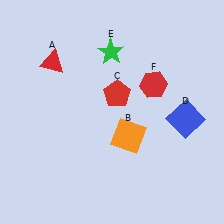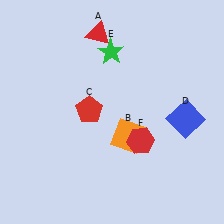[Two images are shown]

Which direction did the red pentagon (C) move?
The red pentagon (C) moved left.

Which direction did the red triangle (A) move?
The red triangle (A) moved right.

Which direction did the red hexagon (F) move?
The red hexagon (F) moved down.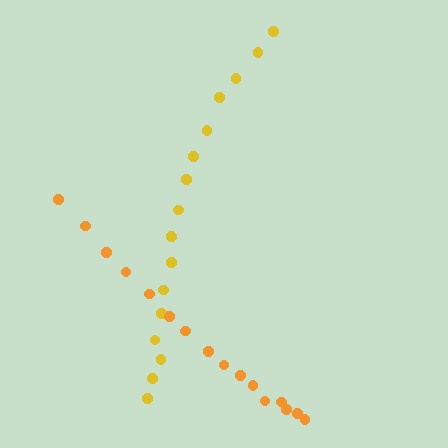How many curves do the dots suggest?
There are 2 distinct paths.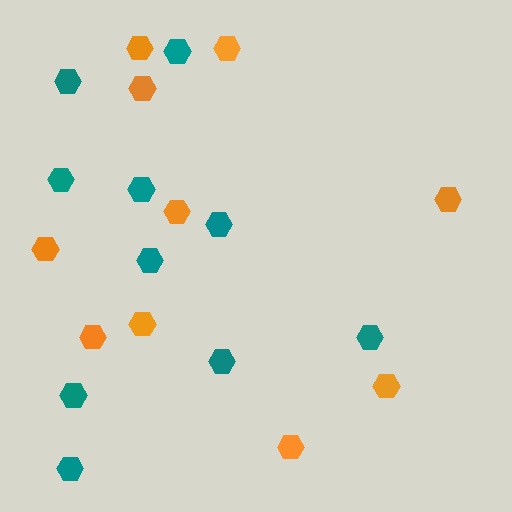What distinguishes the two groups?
There are 2 groups: one group of orange hexagons (10) and one group of teal hexagons (10).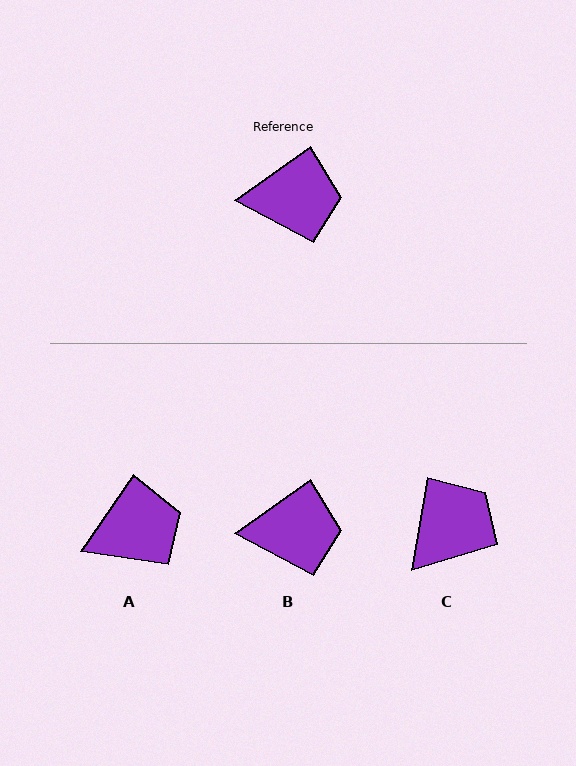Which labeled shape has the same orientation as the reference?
B.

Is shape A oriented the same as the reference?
No, it is off by about 20 degrees.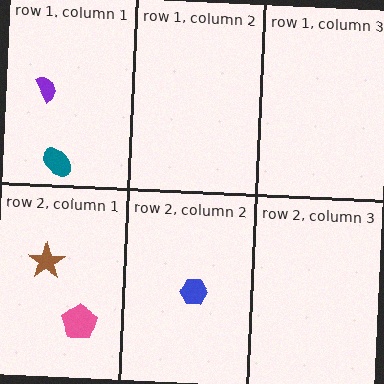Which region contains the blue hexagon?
The row 2, column 2 region.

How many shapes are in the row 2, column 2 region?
1.